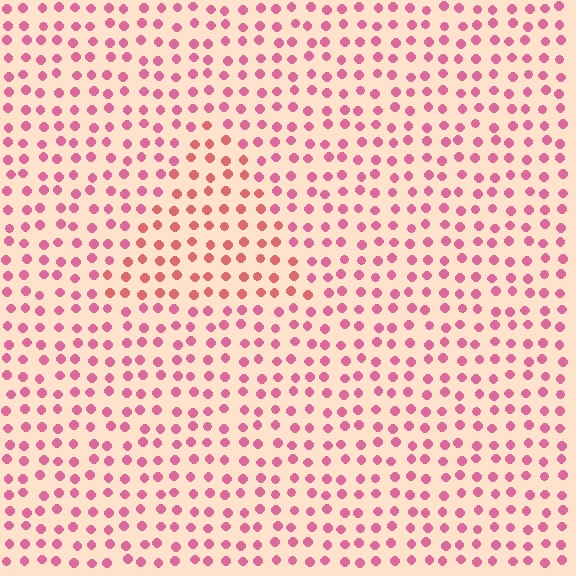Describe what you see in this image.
The image is filled with small pink elements in a uniform arrangement. A triangle-shaped region is visible where the elements are tinted to a slightly different hue, forming a subtle color boundary.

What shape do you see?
I see a triangle.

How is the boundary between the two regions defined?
The boundary is defined purely by a slight shift in hue (about 24 degrees). Spacing, size, and orientation are identical on both sides.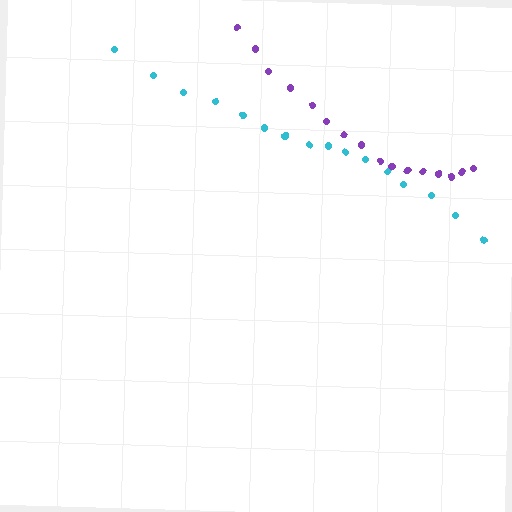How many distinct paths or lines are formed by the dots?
There are 2 distinct paths.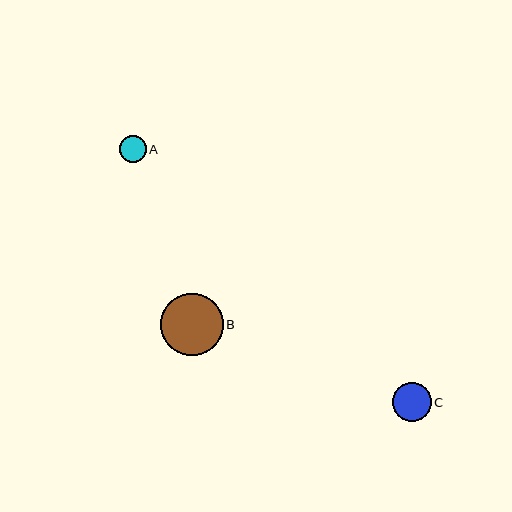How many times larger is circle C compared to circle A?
Circle C is approximately 1.5 times the size of circle A.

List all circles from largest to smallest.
From largest to smallest: B, C, A.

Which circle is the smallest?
Circle A is the smallest with a size of approximately 27 pixels.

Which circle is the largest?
Circle B is the largest with a size of approximately 62 pixels.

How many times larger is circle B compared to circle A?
Circle B is approximately 2.3 times the size of circle A.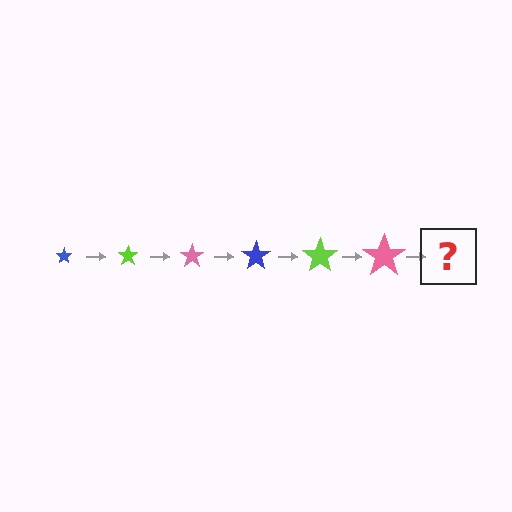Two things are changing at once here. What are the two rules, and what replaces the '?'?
The two rules are that the star grows larger each step and the color cycles through blue, lime, and pink. The '?' should be a blue star, larger than the previous one.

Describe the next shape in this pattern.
It should be a blue star, larger than the previous one.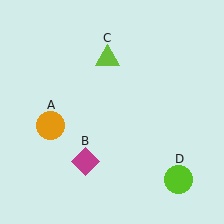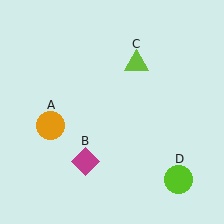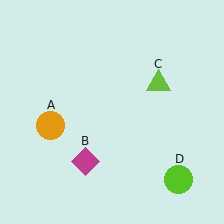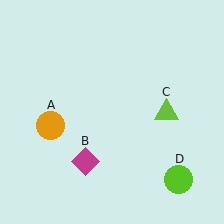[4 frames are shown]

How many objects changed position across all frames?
1 object changed position: lime triangle (object C).